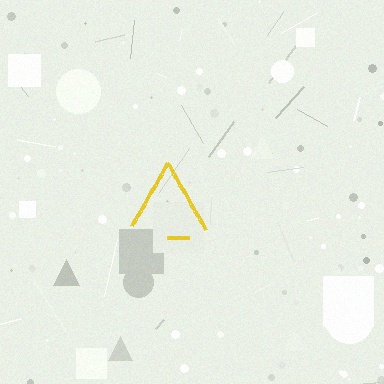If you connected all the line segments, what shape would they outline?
They would outline a triangle.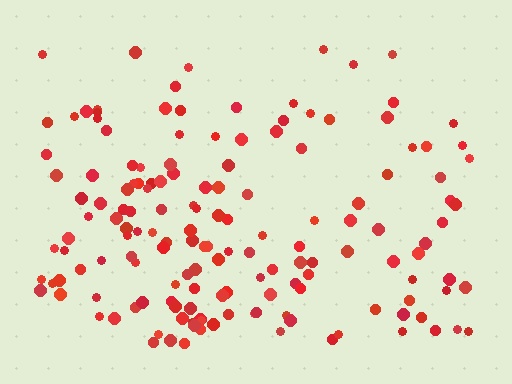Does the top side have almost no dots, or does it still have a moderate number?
Still a moderate number, just noticeably fewer than the bottom.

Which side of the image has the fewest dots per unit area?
The top.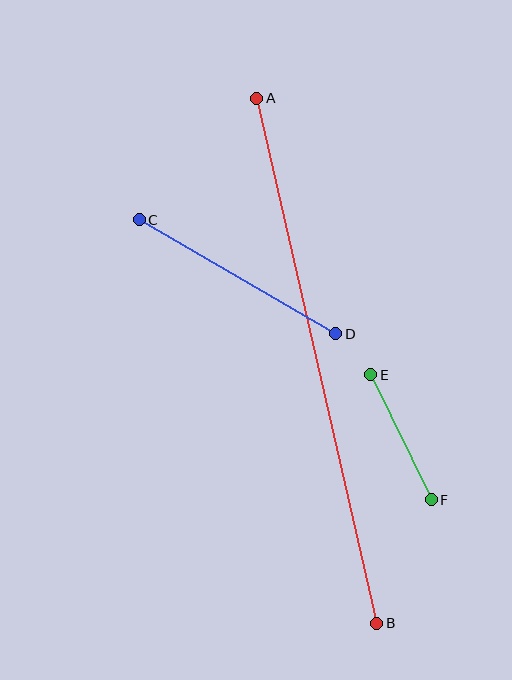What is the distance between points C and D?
The distance is approximately 227 pixels.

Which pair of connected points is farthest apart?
Points A and B are farthest apart.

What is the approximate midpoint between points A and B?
The midpoint is at approximately (317, 361) pixels.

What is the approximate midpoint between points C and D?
The midpoint is at approximately (238, 277) pixels.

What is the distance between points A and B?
The distance is approximately 539 pixels.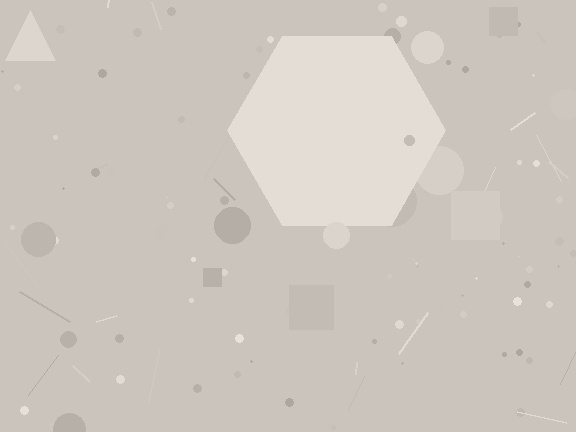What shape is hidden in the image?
A hexagon is hidden in the image.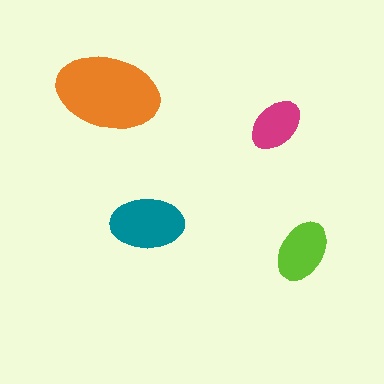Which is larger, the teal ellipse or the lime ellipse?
The teal one.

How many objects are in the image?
There are 4 objects in the image.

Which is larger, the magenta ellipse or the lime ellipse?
The lime one.